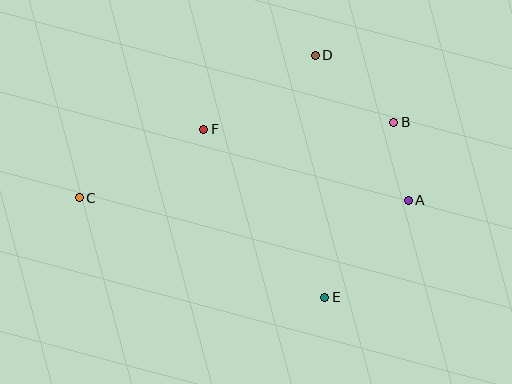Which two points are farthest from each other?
Points A and C are farthest from each other.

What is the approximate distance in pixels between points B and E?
The distance between B and E is approximately 188 pixels.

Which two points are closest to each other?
Points A and B are closest to each other.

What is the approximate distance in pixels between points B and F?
The distance between B and F is approximately 190 pixels.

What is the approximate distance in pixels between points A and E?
The distance between A and E is approximately 128 pixels.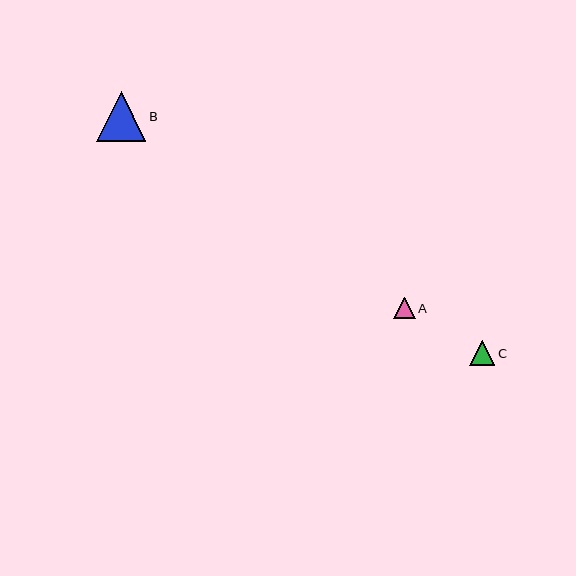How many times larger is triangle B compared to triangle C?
Triangle B is approximately 1.9 times the size of triangle C.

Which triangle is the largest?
Triangle B is the largest with a size of approximately 50 pixels.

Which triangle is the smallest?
Triangle A is the smallest with a size of approximately 21 pixels.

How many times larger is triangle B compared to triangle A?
Triangle B is approximately 2.3 times the size of triangle A.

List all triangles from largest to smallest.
From largest to smallest: B, C, A.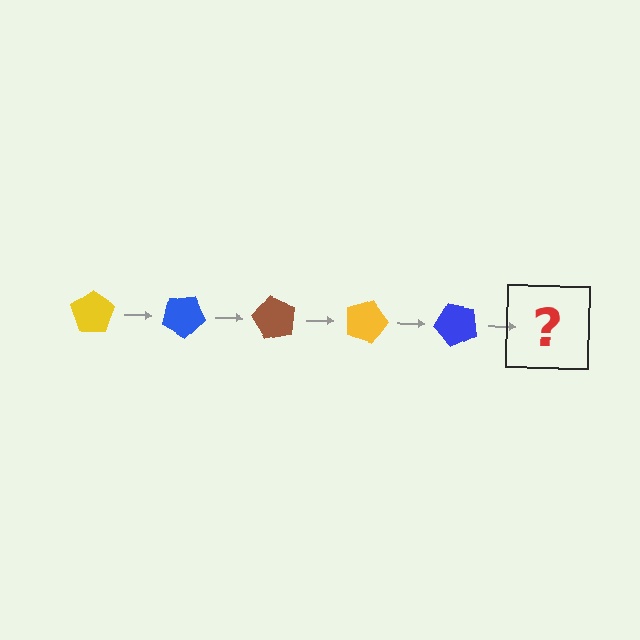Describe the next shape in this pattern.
It should be a brown pentagon, rotated 150 degrees from the start.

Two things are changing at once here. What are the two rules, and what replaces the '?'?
The two rules are that it rotates 30 degrees each step and the color cycles through yellow, blue, and brown. The '?' should be a brown pentagon, rotated 150 degrees from the start.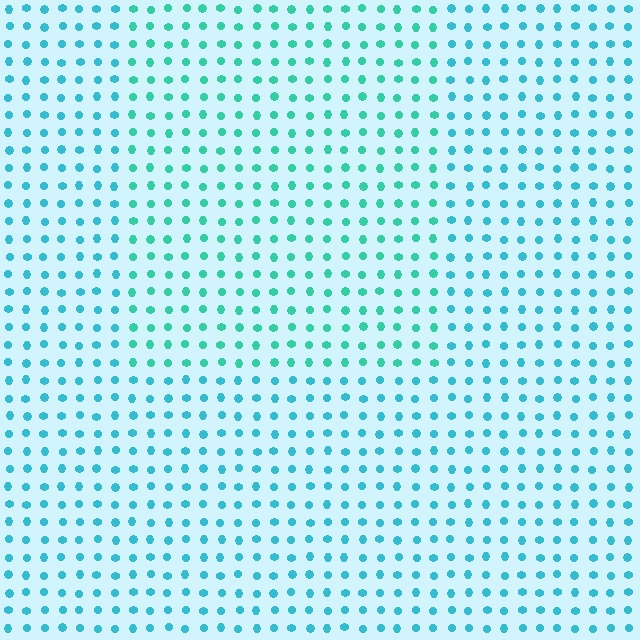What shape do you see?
I see a rectangle.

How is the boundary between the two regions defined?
The boundary is defined purely by a slight shift in hue (about 24 degrees). Spacing, size, and orientation are identical on both sides.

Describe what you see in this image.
The image is filled with small cyan elements in a uniform arrangement. A rectangle-shaped region is visible where the elements are tinted to a slightly different hue, forming a subtle color boundary.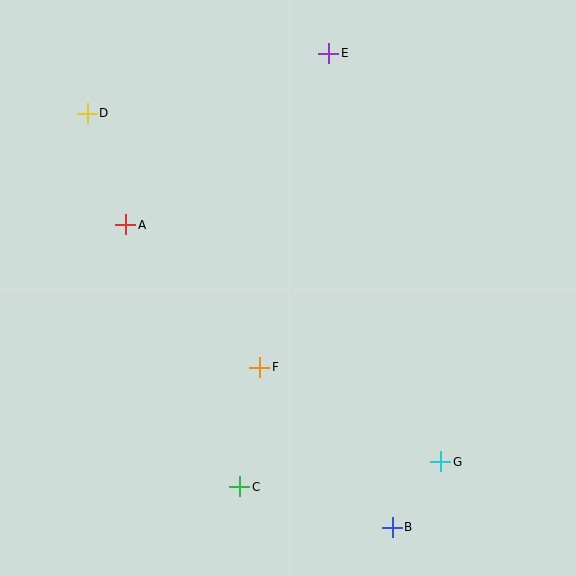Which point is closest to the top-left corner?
Point D is closest to the top-left corner.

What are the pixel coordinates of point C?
Point C is at (240, 487).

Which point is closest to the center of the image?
Point F at (260, 367) is closest to the center.